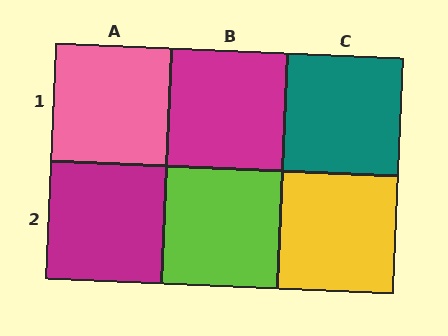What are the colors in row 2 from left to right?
Magenta, lime, yellow.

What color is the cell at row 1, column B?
Magenta.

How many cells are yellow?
1 cell is yellow.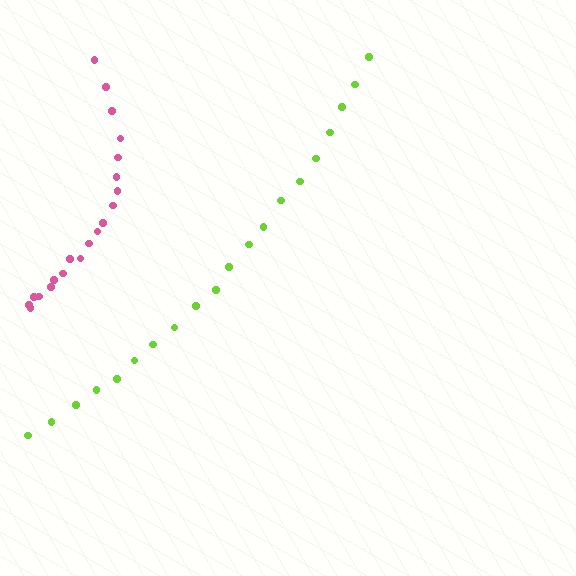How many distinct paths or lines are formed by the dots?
There are 2 distinct paths.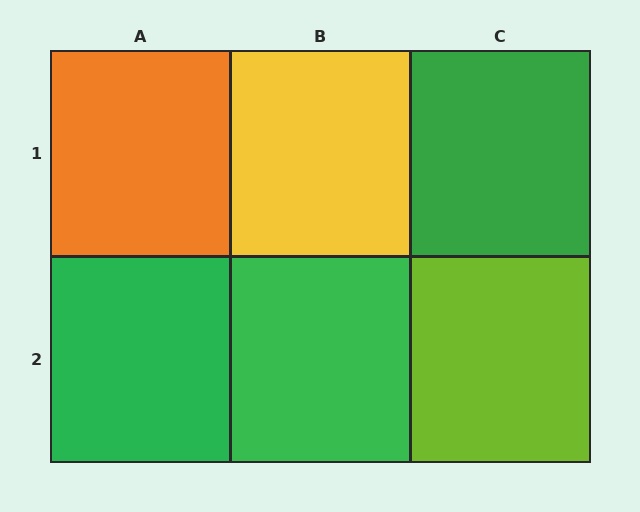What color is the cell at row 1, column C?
Green.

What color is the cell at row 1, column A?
Orange.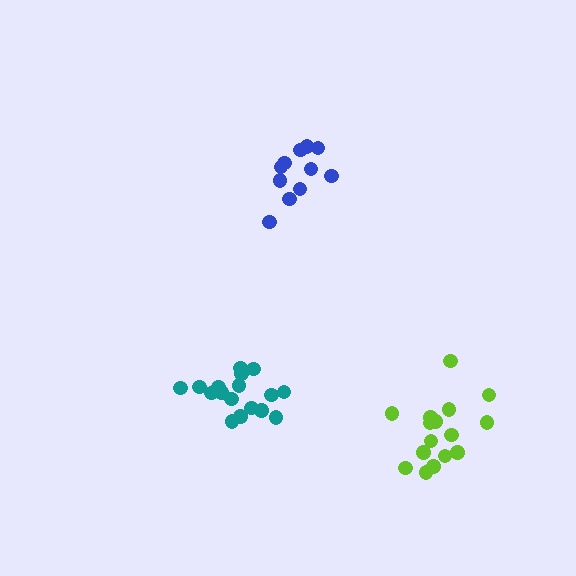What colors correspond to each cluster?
The clusters are colored: lime, teal, blue.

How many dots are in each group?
Group 1: 16 dots, Group 2: 17 dots, Group 3: 11 dots (44 total).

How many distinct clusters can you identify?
There are 3 distinct clusters.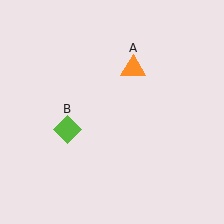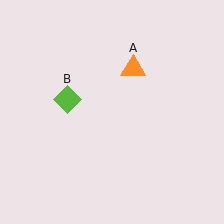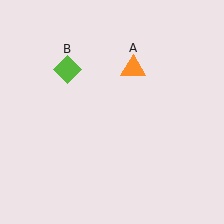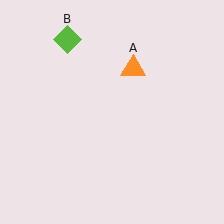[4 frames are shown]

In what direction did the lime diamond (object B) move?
The lime diamond (object B) moved up.